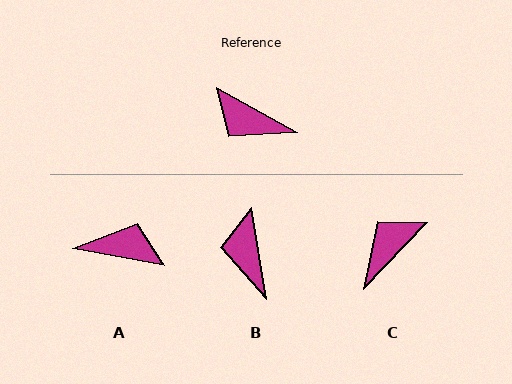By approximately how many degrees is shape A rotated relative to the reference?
Approximately 161 degrees clockwise.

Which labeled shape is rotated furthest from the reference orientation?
A, about 161 degrees away.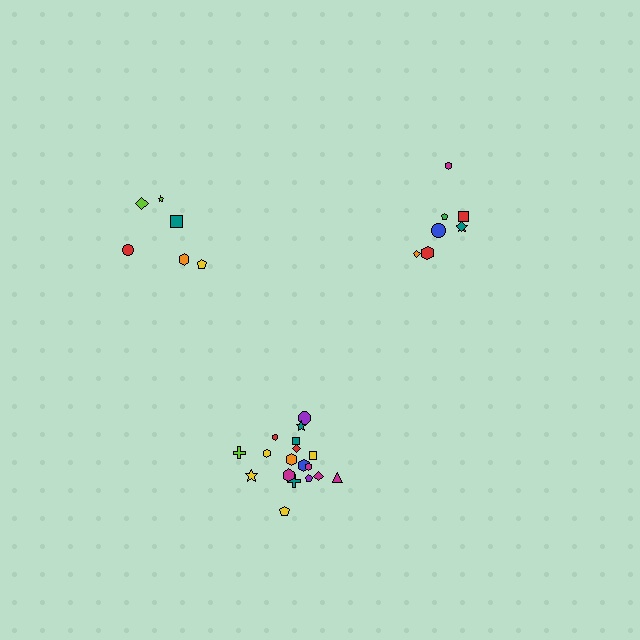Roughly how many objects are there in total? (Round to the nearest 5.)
Roughly 30 objects in total.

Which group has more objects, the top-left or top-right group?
The top-right group.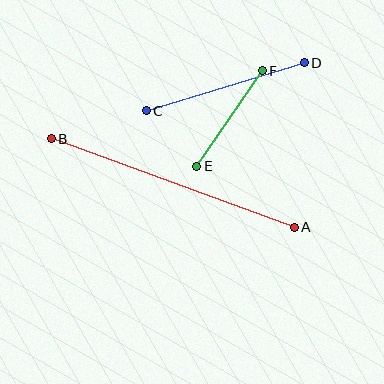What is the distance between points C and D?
The distance is approximately 165 pixels.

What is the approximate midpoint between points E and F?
The midpoint is at approximately (229, 119) pixels.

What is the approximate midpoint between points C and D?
The midpoint is at approximately (225, 87) pixels.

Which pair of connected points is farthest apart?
Points A and B are farthest apart.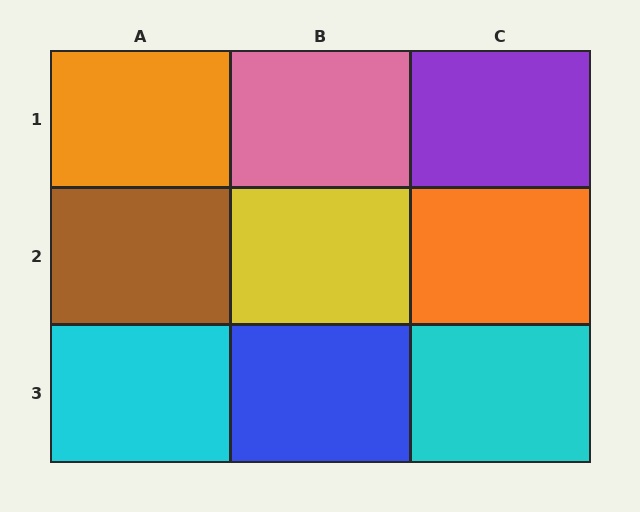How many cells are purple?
1 cell is purple.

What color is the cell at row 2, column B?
Yellow.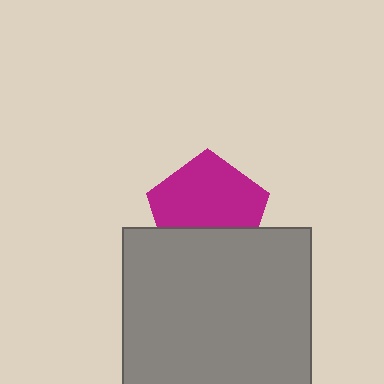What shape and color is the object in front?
The object in front is a gray rectangle.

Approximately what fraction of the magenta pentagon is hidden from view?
Roughly 34% of the magenta pentagon is hidden behind the gray rectangle.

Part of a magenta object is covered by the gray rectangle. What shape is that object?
It is a pentagon.